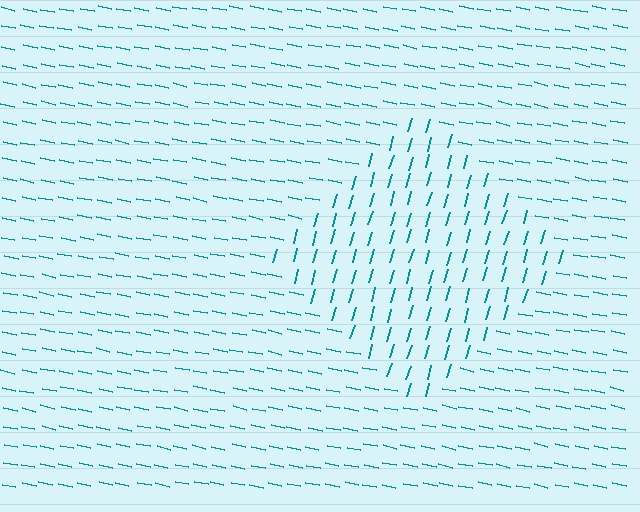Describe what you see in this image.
The image is filled with small teal line segments. A diamond region in the image has lines oriented differently from the surrounding lines, creating a visible texture boundary.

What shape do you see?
I see a diamond.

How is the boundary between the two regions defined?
The boundary is defined purely by a change in line orientation (approximately 85 degrees difference). All lines are the same color and thickness.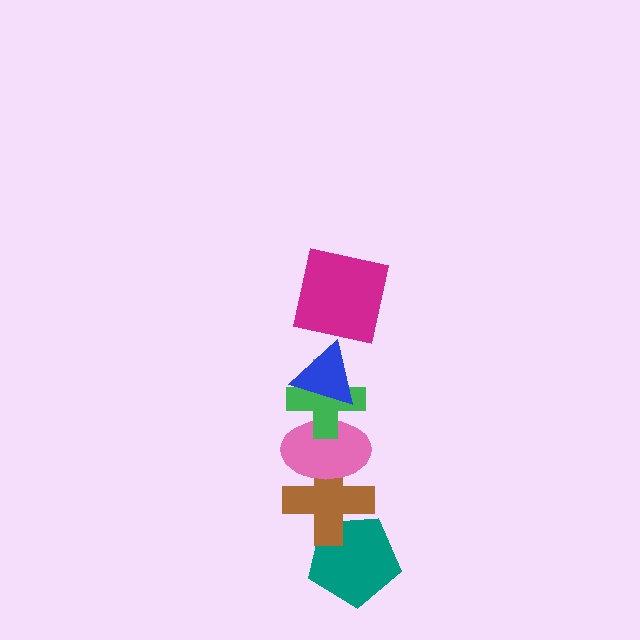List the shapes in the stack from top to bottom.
From top to bottom: the magenta square, the blue triangle, the green cross, the pink ellipse, the brown cross, the teal pentagon.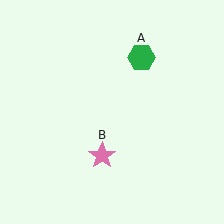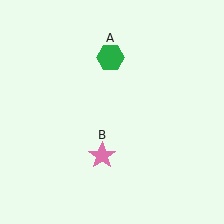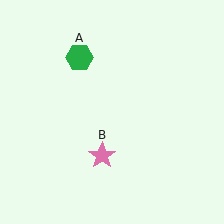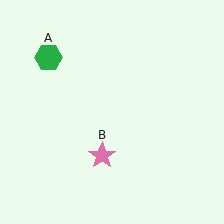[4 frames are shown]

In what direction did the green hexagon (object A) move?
The green hexagon (object A) moved left.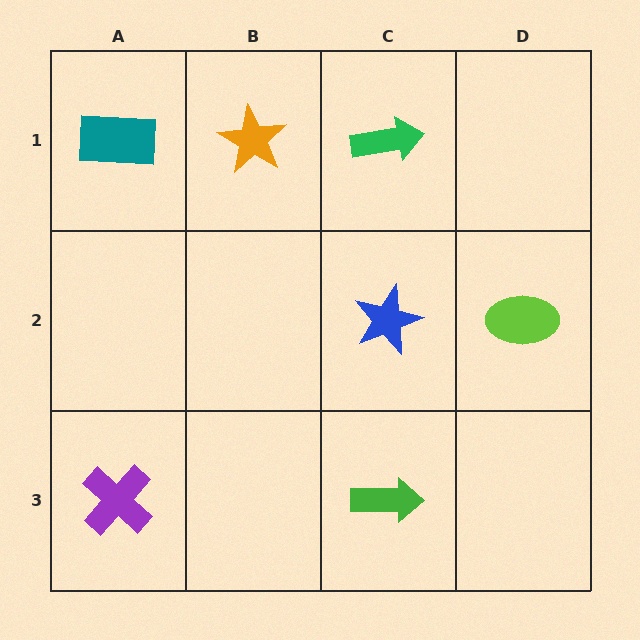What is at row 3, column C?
A green arrow.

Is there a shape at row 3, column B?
No, that cell is empty.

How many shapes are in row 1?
3 shapes.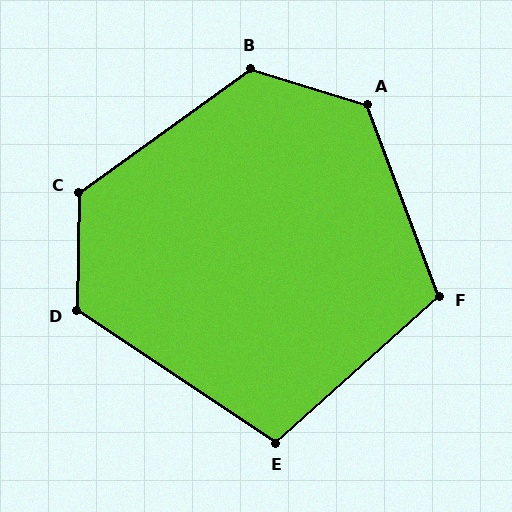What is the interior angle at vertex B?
Approximately 127 degrees (obtuse).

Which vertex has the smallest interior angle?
E, at approximately 105 degrees.